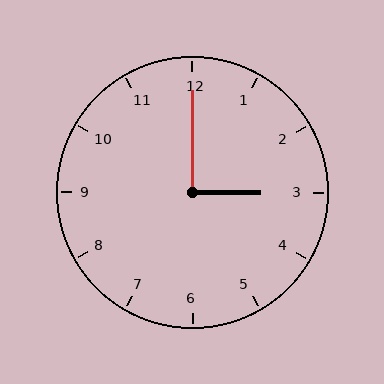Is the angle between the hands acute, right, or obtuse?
It is right.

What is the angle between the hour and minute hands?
Approximately 90 degrees.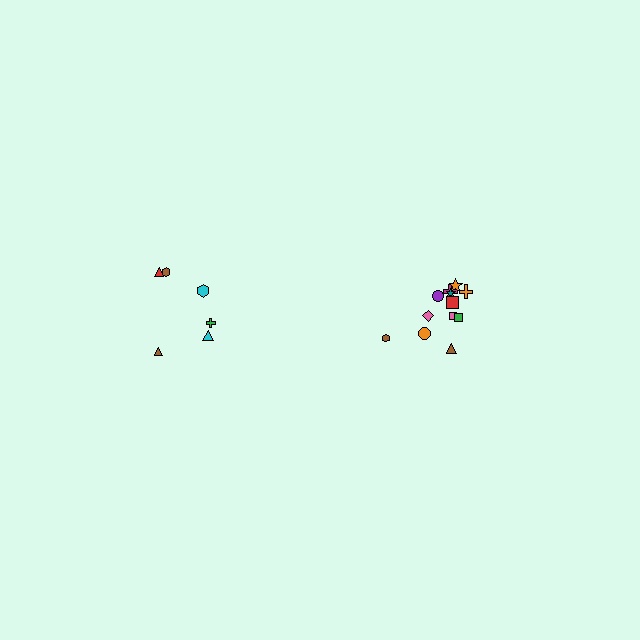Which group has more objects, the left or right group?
The right group.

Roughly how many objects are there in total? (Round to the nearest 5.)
Roughly 20 objects in total.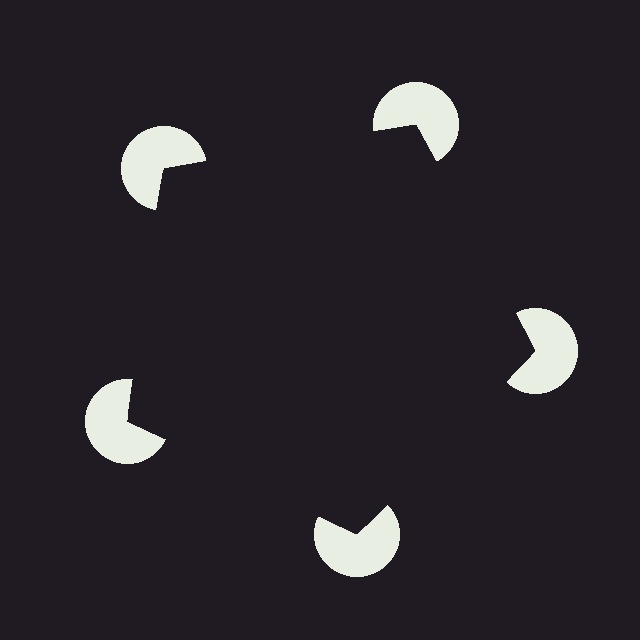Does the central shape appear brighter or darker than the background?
It typically appears slightly darker than the background, even though no actual brightness change is drawn.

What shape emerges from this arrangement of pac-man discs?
An illusory pentagon — its edges are inferred from the aligned wedge cuts in the pac-man discs, not physically drawn.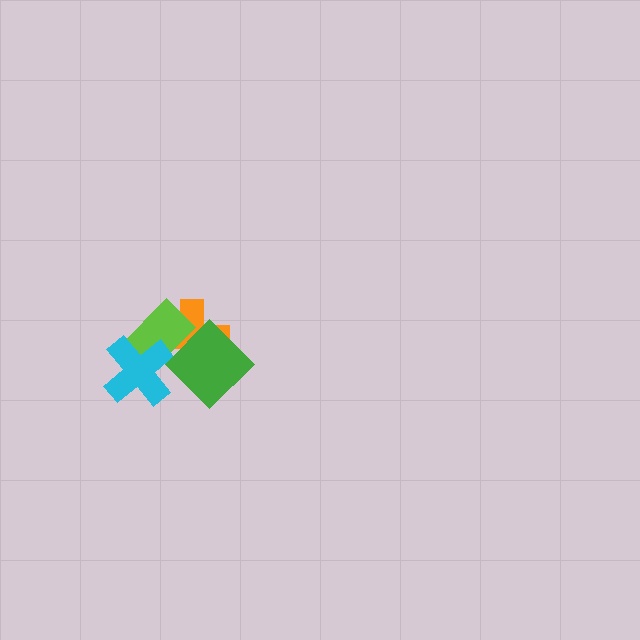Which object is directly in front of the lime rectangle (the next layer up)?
The cyan cross is directly in front of the lime rectangle.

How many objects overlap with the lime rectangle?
3 objects overlap with the lime rectangle.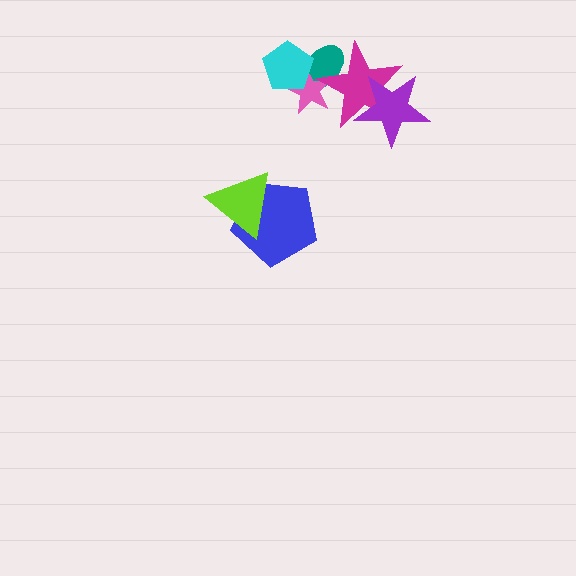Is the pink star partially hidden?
Yes, it is partially covered by another shape.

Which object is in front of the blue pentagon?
The lime triangle is in front of the blue pentagon.